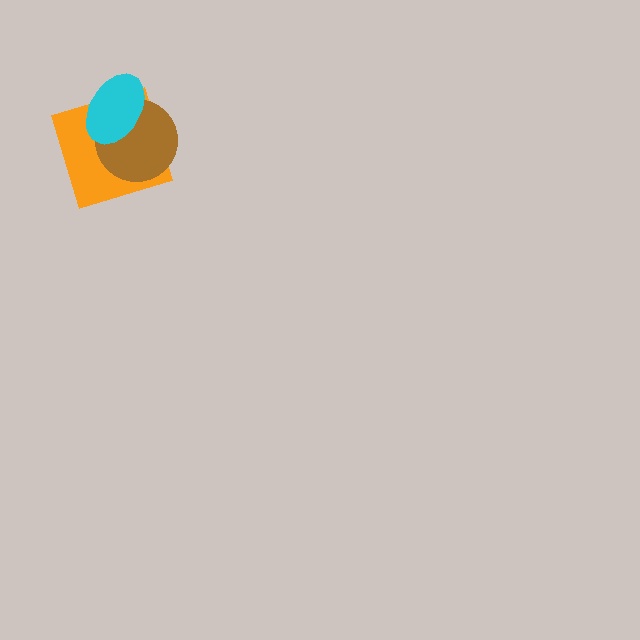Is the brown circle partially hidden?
Yes, it is partially covered by another shape.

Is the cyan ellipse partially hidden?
No, no other shape covers it.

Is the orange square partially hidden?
Yes, it is partially covered by another shape.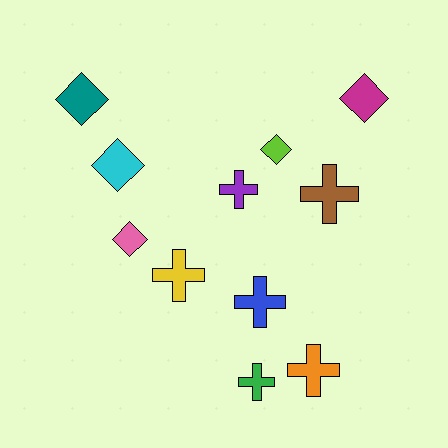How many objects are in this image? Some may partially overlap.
There are 11 objects.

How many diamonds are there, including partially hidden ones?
There are 5 diamonds.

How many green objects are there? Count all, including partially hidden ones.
There is 1 green object.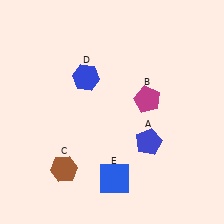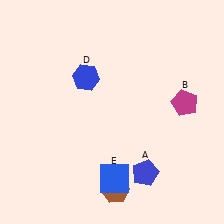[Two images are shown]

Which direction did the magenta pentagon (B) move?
The magenta pentagon (B) moved right.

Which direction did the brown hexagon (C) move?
The brown hexagon (C) moved right.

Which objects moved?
The objects that moved are: the blue pentagon (A), the magenta pentagon (B), the brown hexagon (C).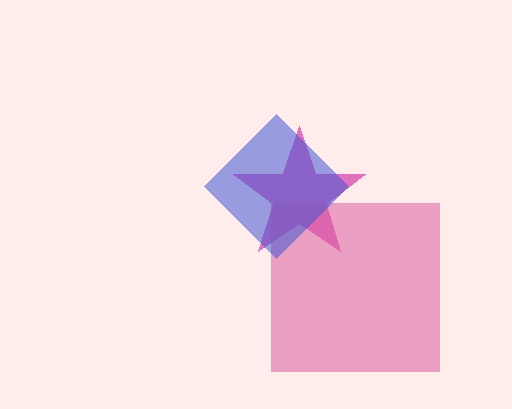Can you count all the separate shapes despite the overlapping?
Yes, there are 3 separate shapes.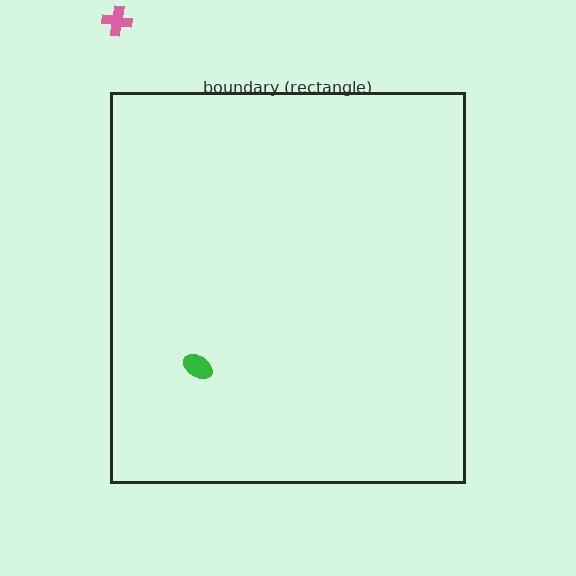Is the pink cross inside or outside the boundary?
Outside.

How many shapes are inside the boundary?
1 inside, 1 outside.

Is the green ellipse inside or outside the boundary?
Inside.